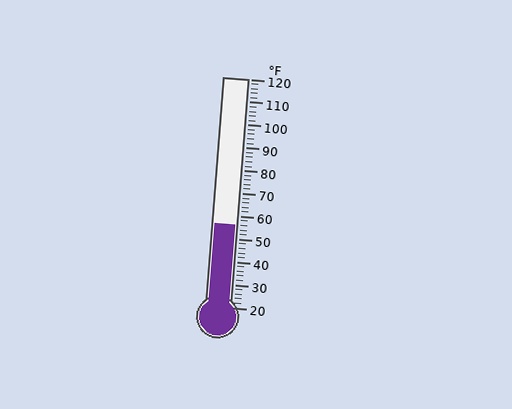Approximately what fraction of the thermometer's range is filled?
The thermometer is filled to approximately 35% of its range.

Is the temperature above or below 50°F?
The temperature is above 50°F.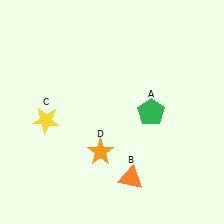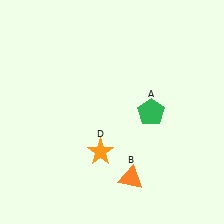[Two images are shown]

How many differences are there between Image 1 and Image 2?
There is 1 difference between the two images.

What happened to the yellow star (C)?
The yellow star (C) was removed in Image 2. It was in the bottom-left area of Image 1.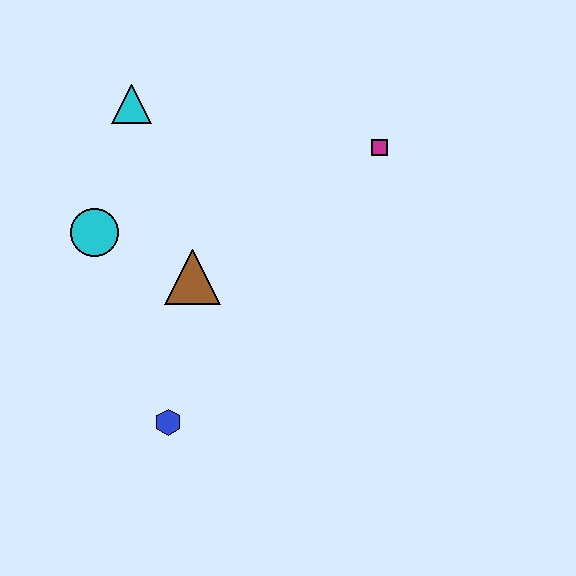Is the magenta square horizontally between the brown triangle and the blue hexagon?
No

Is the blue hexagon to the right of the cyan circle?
Yes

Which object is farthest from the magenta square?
The blue hexagon is farthest from the magenta square.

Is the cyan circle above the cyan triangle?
No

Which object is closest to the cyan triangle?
The cyan circle is closest to the cyan triangle.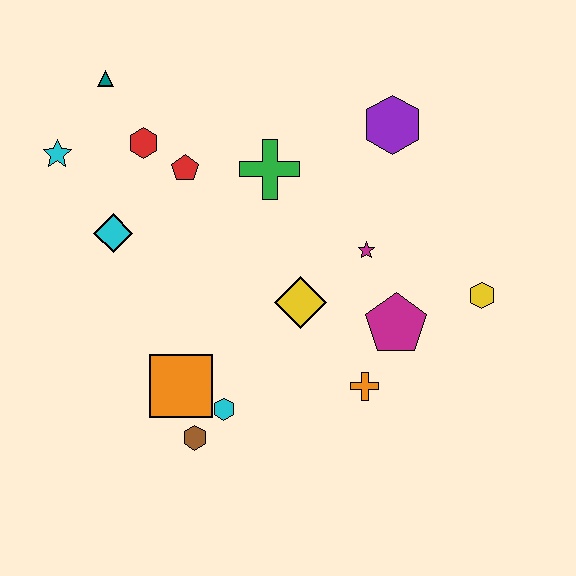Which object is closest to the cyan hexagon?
The brown hexagon is closest to the cyan hexagon.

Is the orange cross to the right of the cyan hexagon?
Yes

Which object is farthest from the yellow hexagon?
The cyan star is farthest from the yellow hexagon.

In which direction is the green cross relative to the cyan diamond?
The green cross is to the right of the cyan diamond.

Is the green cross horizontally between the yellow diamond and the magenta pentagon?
No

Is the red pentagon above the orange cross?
Yes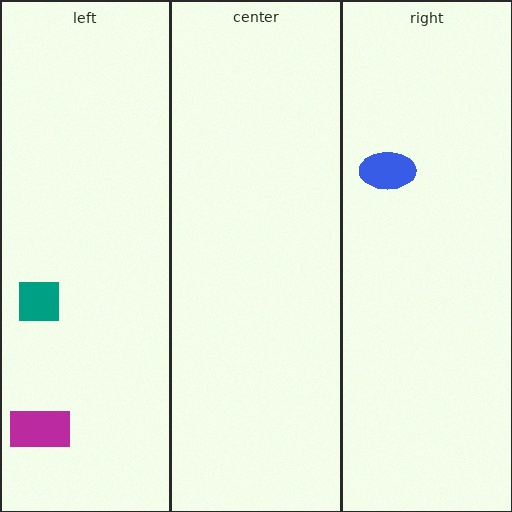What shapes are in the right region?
The blue ellipse.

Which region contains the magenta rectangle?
The left region.